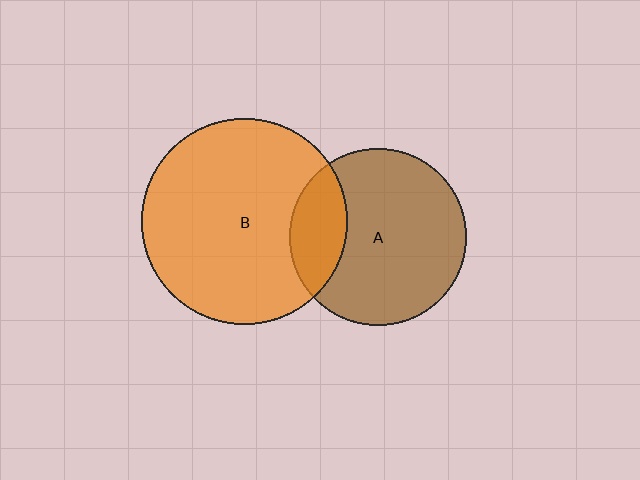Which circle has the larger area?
Circle B (orange).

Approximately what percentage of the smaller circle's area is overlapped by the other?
Approximately 20%.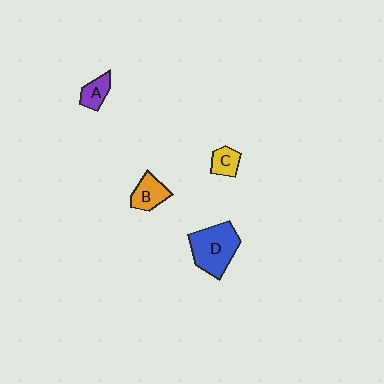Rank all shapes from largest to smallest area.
From largest to smallest: D (blue), B (orange), A (purple), C (yellow).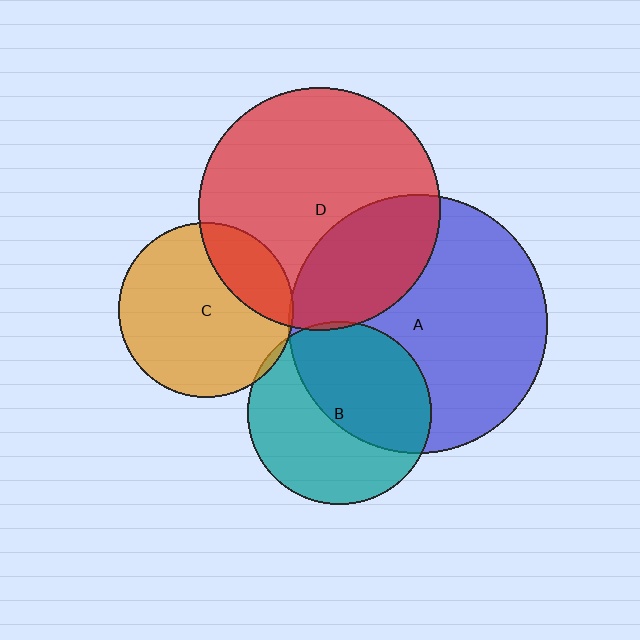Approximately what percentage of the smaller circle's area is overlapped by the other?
Approximately 30%.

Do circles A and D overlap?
Yes.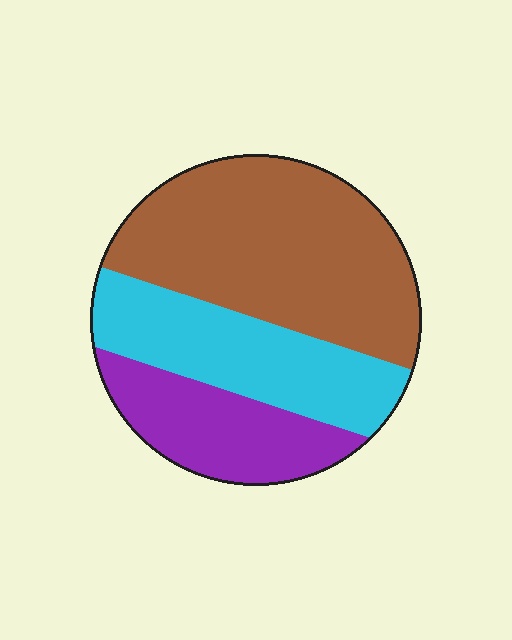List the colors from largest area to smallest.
From largest to smallest: brown, cyan, purple.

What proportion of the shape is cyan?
Cyan covers 29% of the shape.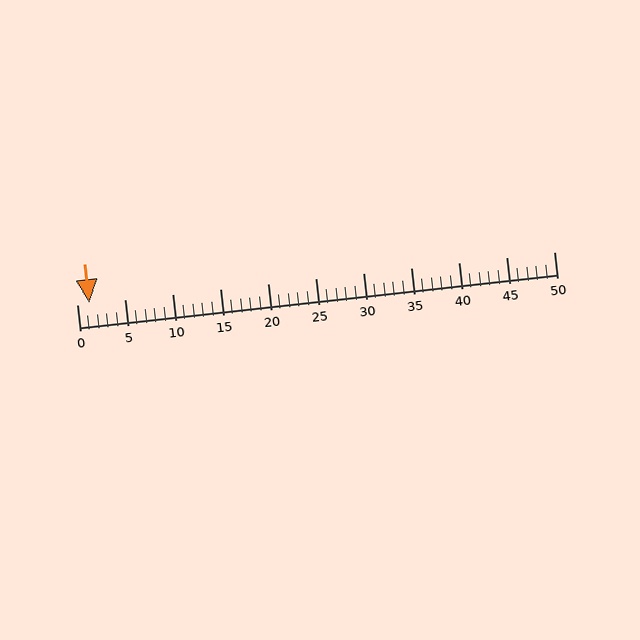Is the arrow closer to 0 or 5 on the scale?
The arrow is closer to 0.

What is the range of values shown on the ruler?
The ruler shows values from 0 to 50.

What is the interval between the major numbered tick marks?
The major tick marks are spaced 5 units apart.